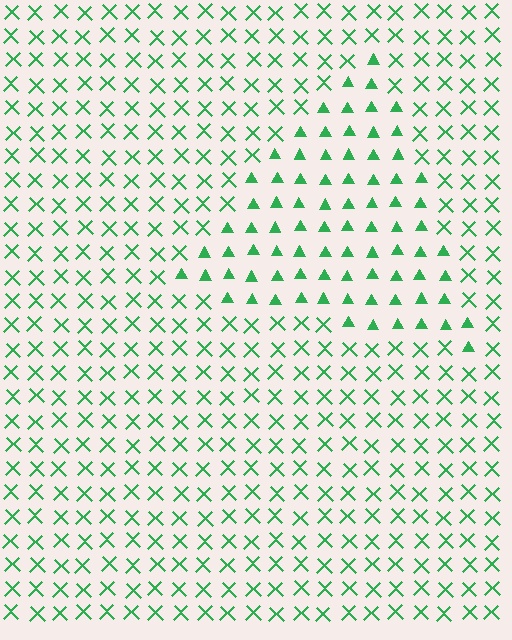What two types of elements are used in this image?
The image uses triangles inside the triangle region and X marks outside it.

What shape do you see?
I see a triangle.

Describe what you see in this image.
The image is filled with small green elements arranged in a uniform grid. A triangle-shaped region contains triangles, while the surrounding area contains X marks. The boundary is defined purely by the change in element shape.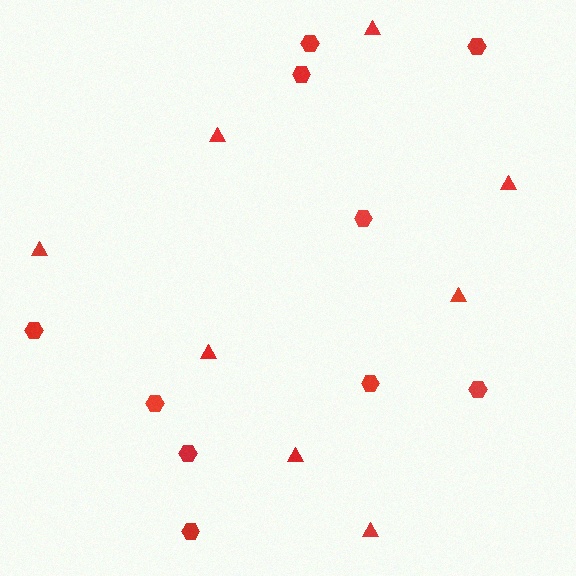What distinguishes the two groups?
There are 2 groups: one group of triangles (8) and one group of hexagons (10).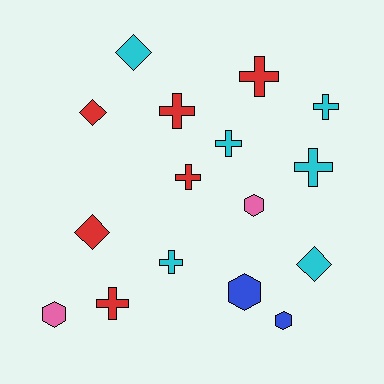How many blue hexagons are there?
There are 2 blue hexagons.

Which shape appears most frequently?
Cross, with 8 objects.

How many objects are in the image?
There are 16 objects.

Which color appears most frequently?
Cyan, with 6 objects.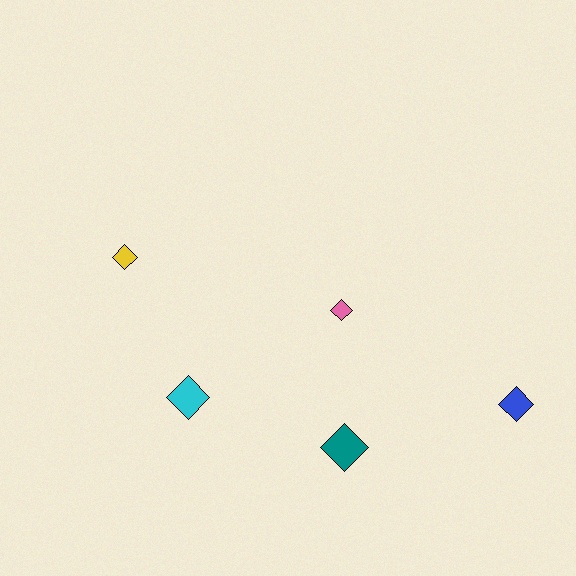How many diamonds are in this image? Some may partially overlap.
There are 5 diamonds.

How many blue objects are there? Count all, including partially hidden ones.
There is 1 blue object.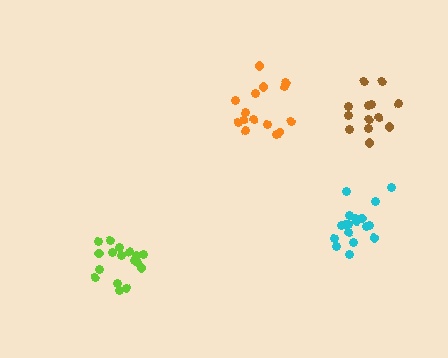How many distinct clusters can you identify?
There are 4 distinct clusters.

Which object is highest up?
The orange cluster is topmost.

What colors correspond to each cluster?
The clusters are colored: brown, lime, orange, cyan.